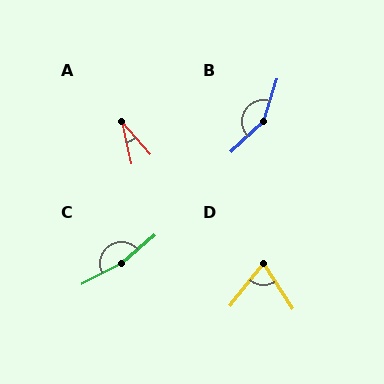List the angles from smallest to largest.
A (29°), D (72°), B (151°), C (166°).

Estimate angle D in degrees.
Approximately 72 degrees.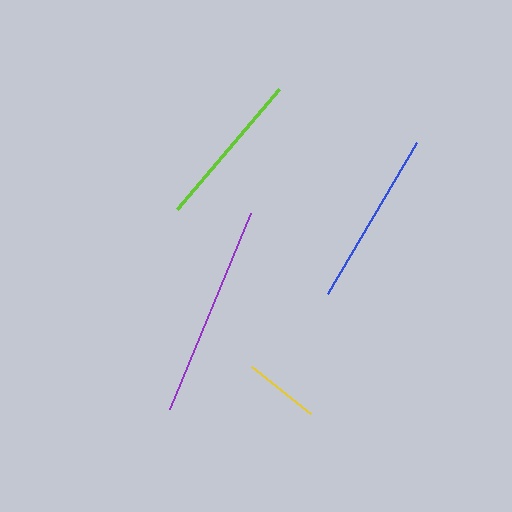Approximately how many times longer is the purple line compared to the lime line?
The purple line is approximately 1.3 times the length of the lime line.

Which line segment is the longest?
The purple line is the longest at approximately 212 pixels.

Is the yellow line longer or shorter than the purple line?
The purple line is longer than the yellow line.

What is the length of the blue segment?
The blue segment is approximately 175 pixels long.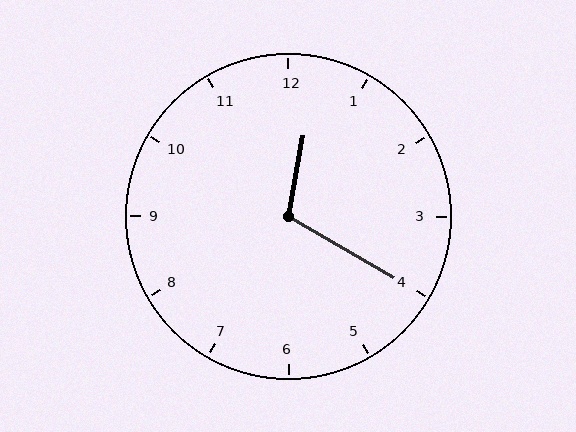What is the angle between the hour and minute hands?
Approximately 110 degrees.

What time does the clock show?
12:20.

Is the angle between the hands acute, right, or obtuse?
It is obtuse.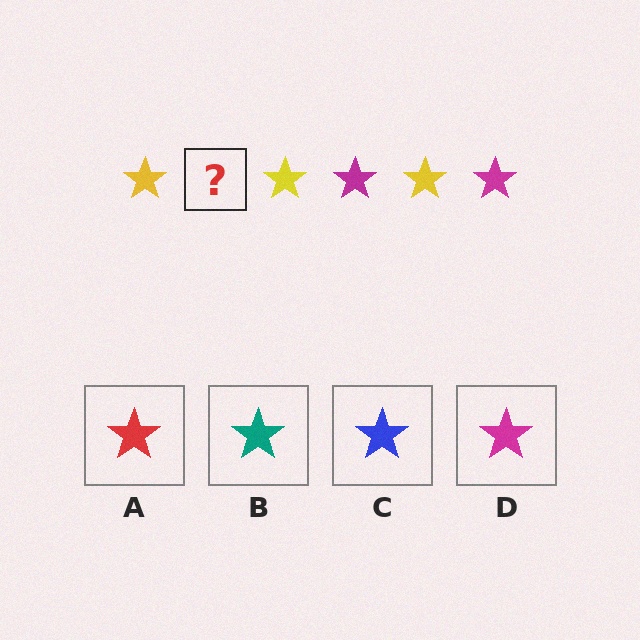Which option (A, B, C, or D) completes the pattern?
D.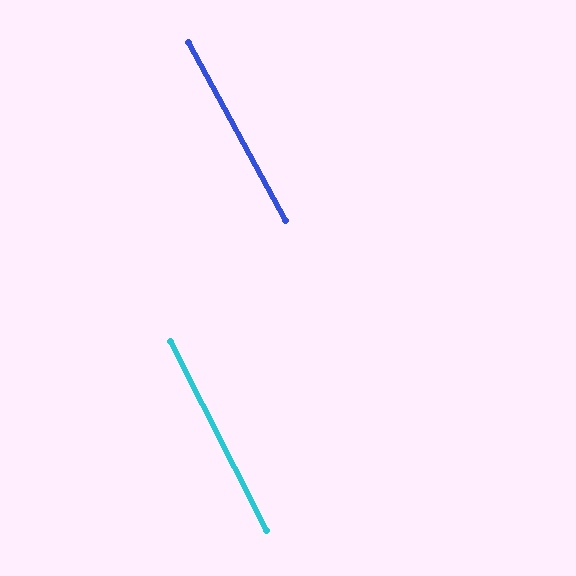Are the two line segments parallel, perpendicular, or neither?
Parallel — their directions differ by only 1.6°.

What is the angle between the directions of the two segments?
Approximately 2 degrees.